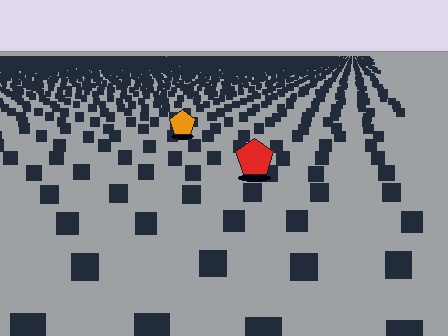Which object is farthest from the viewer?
The orange pentagon is farthest from the viewer. It appears smaller and the ground texture around it is denser.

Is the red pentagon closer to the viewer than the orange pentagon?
Yes. The red pentagon is closer — you can tell from the texture gradient: the ground texture is coarser near it.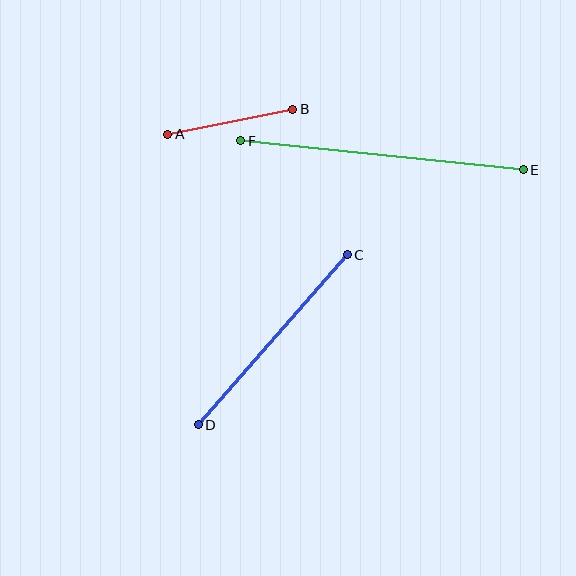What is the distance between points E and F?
The distance is approximately 284 pixels.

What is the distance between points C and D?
The distance is approximately 226 pixels.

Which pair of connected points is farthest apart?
Points E and F are farthest apart.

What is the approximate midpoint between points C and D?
The midpoint is at approximately (273, 340) pixels.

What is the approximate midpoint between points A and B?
The midpoint is at approximately (230, 122) pixels.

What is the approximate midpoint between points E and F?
The midpoint is at approximately (382, 155) pixels.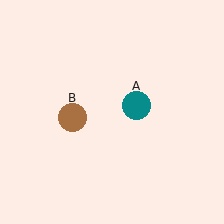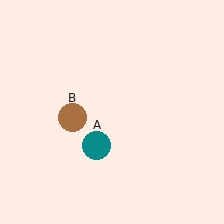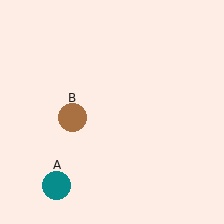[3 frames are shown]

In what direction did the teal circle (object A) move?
The teal circle (object A) moved down and to the left.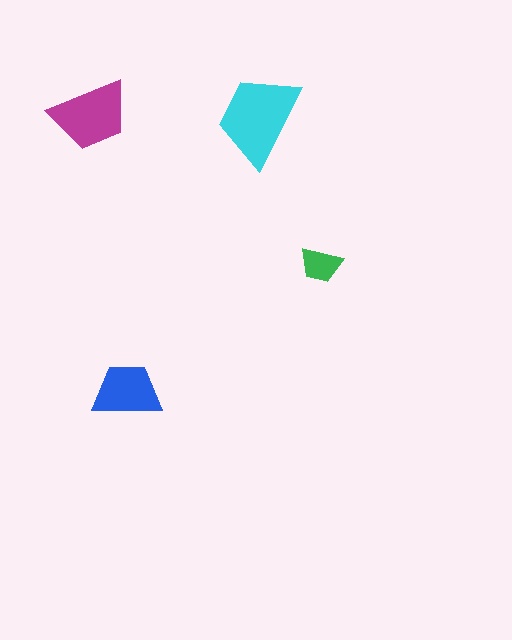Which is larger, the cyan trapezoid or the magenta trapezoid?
The cyan one.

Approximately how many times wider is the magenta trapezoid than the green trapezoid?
About 2 times wider.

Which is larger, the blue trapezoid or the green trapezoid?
The blue one.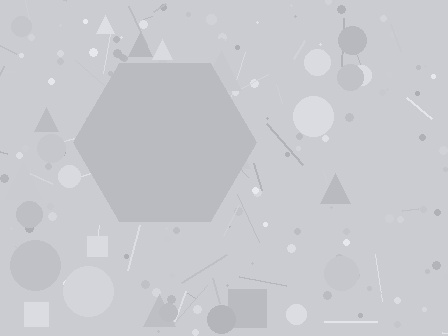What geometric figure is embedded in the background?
A hexagon is embedded in the background.